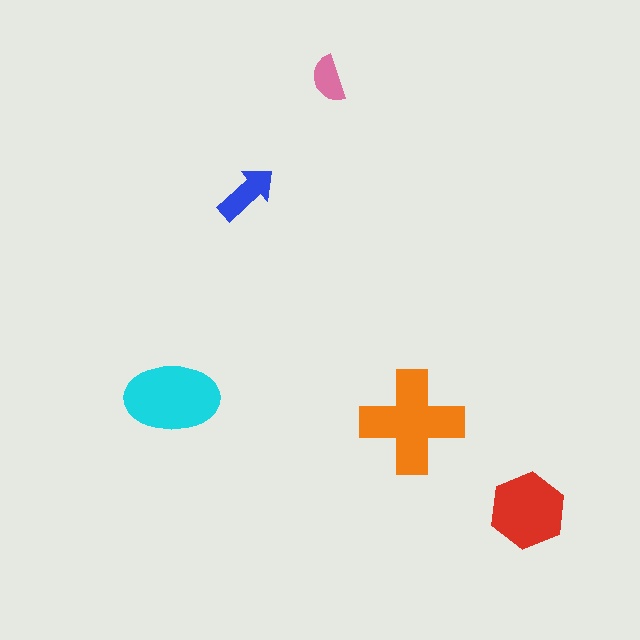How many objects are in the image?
There are 5 objects in the image.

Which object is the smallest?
The pink semicircle.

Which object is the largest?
The orange cross.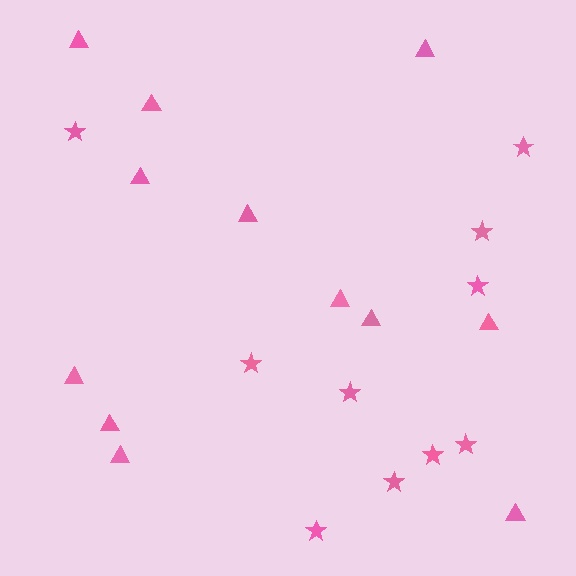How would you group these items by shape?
There are 2 groups: one group of triangles (12) and one group of stars (10).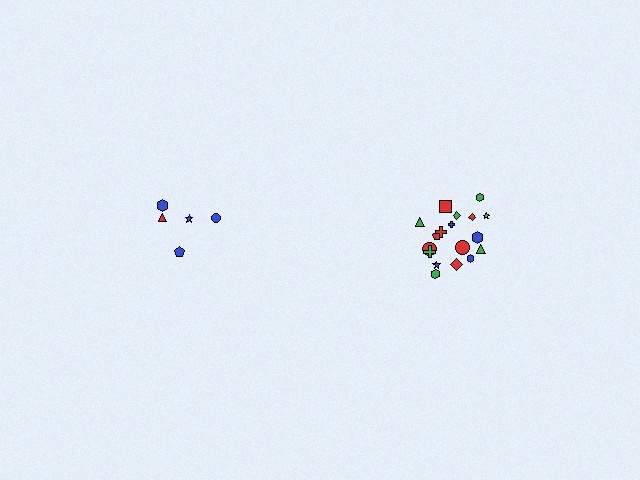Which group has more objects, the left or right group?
The right group.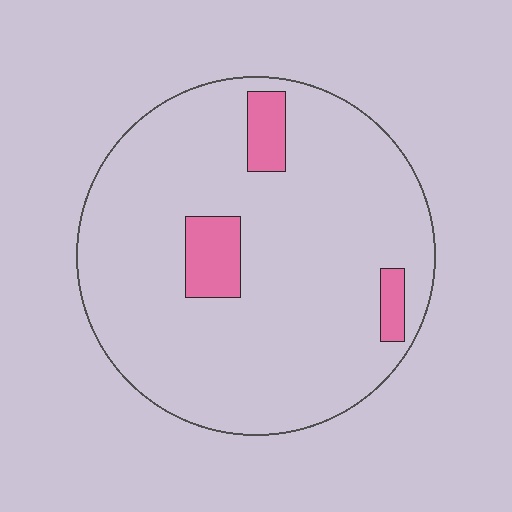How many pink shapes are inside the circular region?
3.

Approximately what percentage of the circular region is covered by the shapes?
Approximately 10%.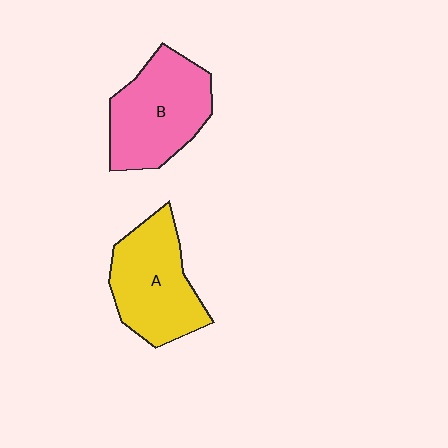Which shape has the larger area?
Shape B (pink).